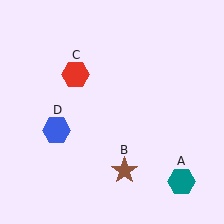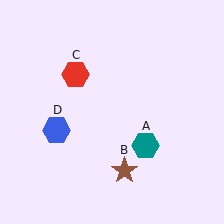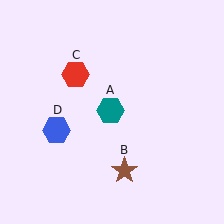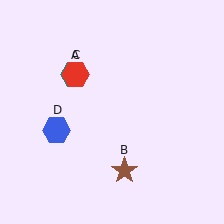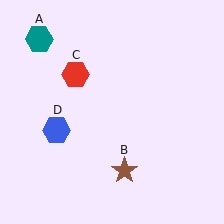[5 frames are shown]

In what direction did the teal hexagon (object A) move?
The teal hexagon (object A) moved up and to the left.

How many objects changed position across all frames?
1 object changed position: teal hexagon (object A).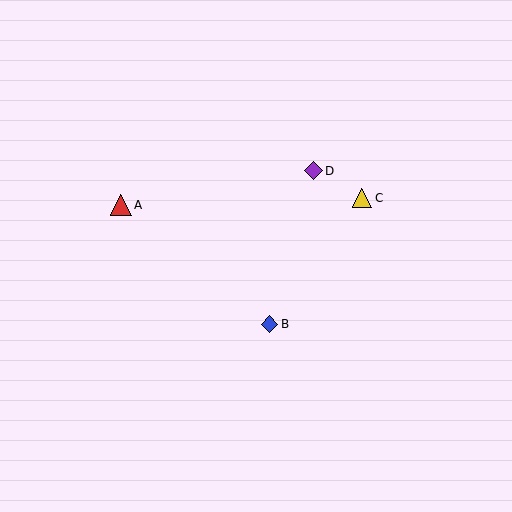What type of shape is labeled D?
Shape D is a purple diamond.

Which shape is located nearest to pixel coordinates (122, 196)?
The red triangle (labeled A) at (121, 205) is nearest to that location.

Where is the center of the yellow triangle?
The center of the yellow triangle is at (362, 198).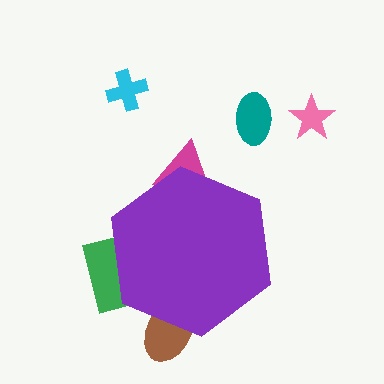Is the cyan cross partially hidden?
No, the cyan cross is fully visible.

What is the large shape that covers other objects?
A purple hexagon.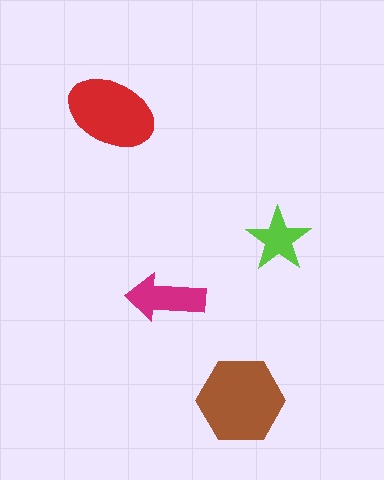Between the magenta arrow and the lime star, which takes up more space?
The magenta arrow.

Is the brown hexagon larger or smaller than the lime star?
Larger.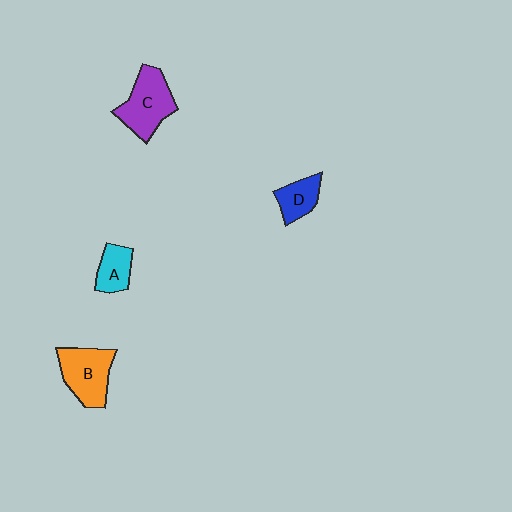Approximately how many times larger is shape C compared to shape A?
Approximately 1.8 times.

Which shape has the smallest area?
Shape A (cyan).